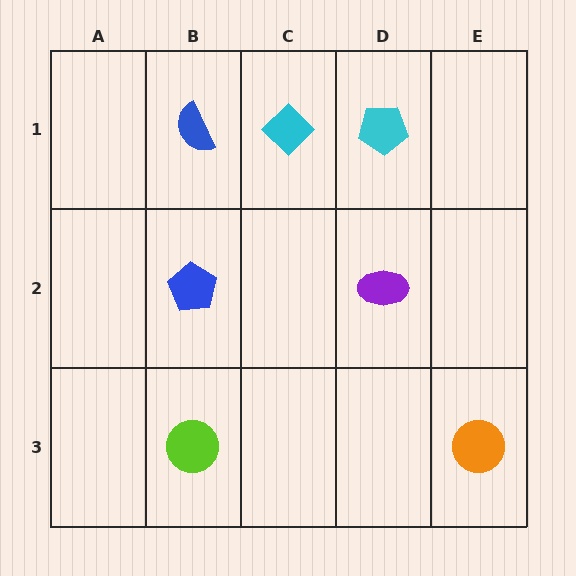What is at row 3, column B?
A lime circle.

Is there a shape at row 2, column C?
No, that cell is empty.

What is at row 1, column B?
A blue semicircle.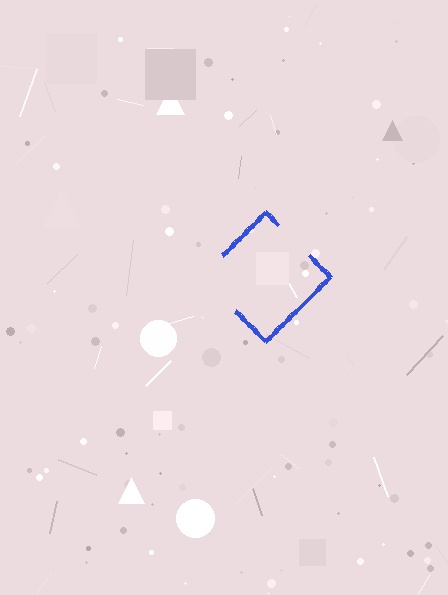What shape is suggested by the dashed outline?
The dashed outline suggests a diamond.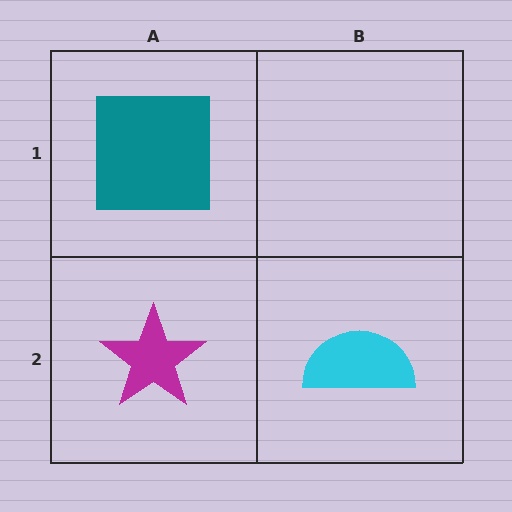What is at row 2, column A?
A magenta star.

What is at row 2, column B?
A cyan semicircle.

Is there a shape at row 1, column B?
No, that cell is empty.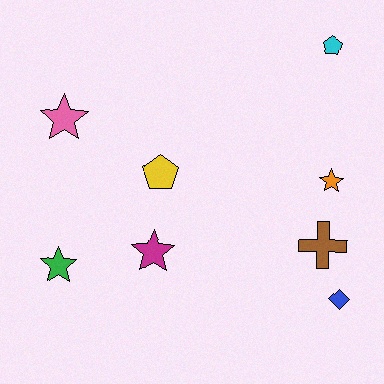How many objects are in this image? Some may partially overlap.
There are 8 objects.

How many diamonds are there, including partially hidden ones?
There is 1 diamond.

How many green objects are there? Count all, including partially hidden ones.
There is 1 green object.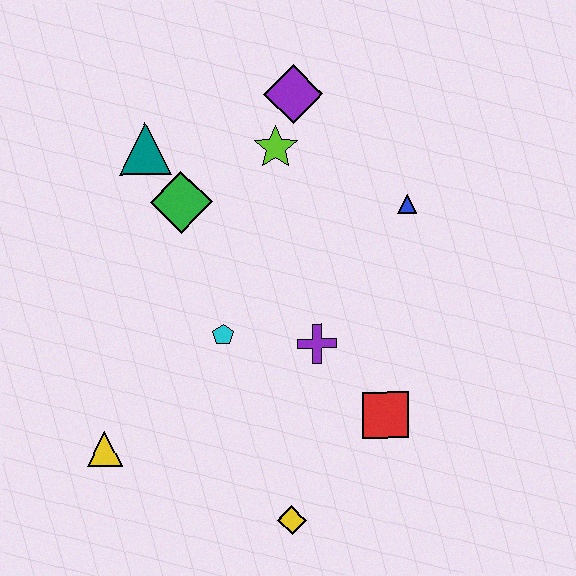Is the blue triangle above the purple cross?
Yes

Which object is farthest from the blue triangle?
The yellow triangle is farthest from the blue triangle.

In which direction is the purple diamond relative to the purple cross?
The purple diamond is above the purple cross.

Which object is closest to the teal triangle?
The green diamond is closest to the teal triangle.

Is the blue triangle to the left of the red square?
No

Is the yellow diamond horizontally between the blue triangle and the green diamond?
Yes